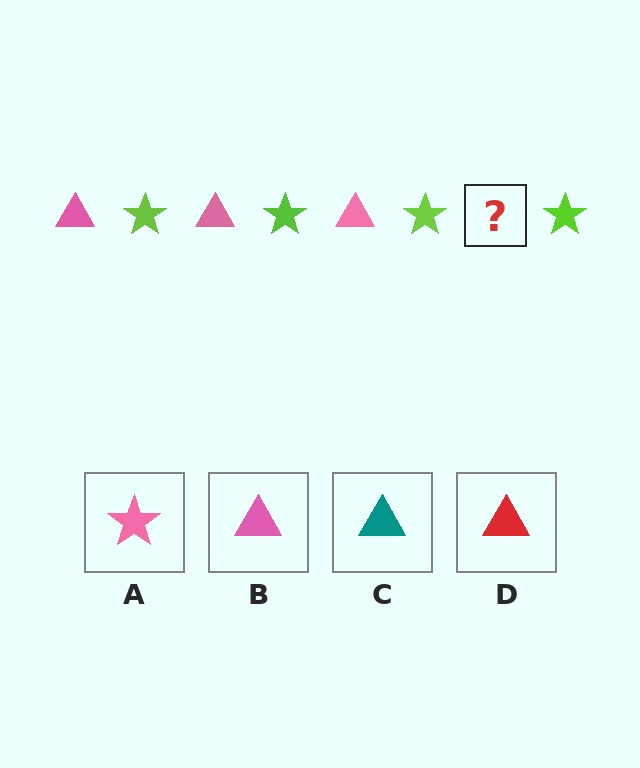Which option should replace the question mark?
Option B.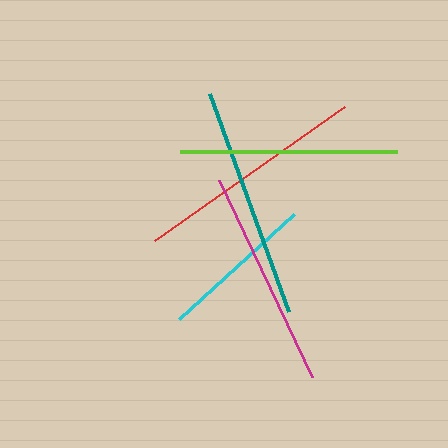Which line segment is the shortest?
The cyan line is the shortest at approximately 156 pixels.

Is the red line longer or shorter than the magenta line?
The red line is longer than the magenta line.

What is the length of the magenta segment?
The magenta segment is approximately 217 pixels long.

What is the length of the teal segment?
The teal segment is approximately 232 pixels long.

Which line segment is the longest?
The red line is the longest at approximately 233 pixels.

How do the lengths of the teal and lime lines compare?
The teal and lime lines are approximately the same length.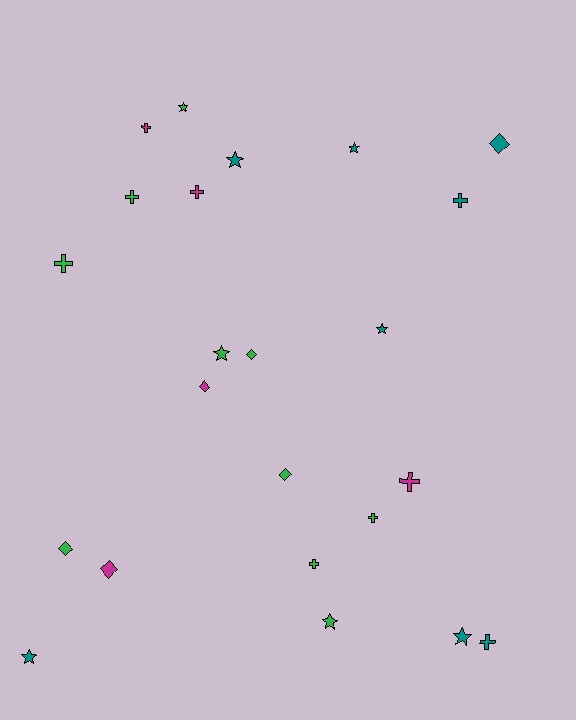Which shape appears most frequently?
Cross, with 9 objects.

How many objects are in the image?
There are 23 objects.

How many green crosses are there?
There are 4 green crosses.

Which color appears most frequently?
Green, with 10 objects.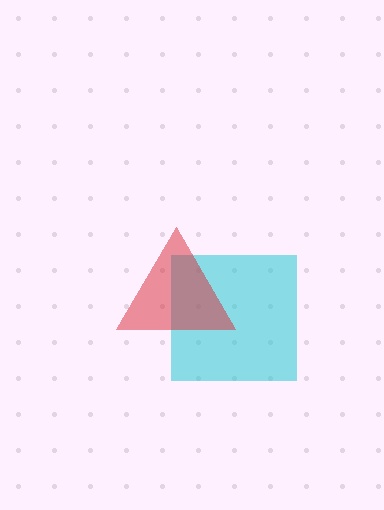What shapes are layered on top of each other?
The layered shapes are: a cyan square, a red triangle.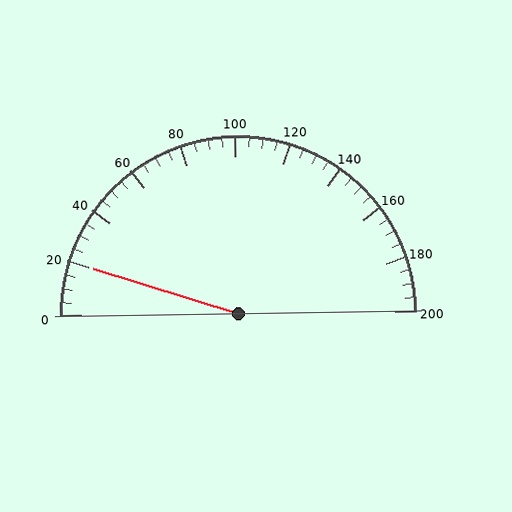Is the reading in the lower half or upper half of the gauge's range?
The reading is in the lower half of the range (0 to 200).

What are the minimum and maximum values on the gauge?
The gauge ranges from 0 to 200.